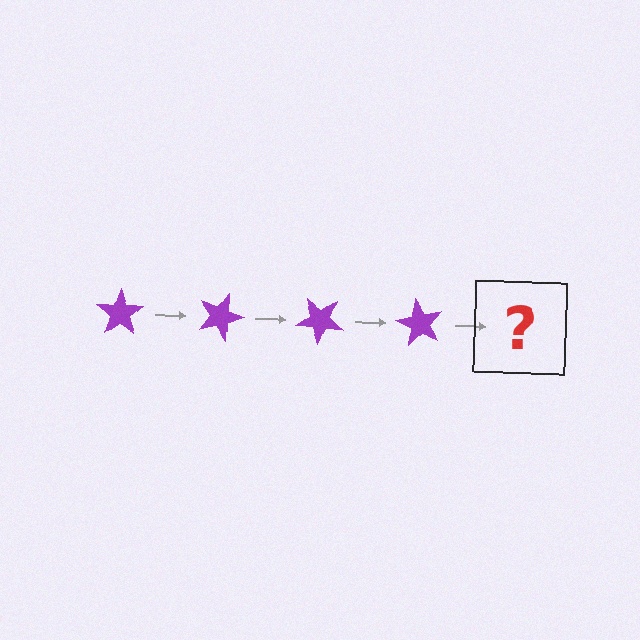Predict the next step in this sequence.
The next step is a purple star rotated 80 degrees.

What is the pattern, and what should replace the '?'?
The pattern is that the star rotates 20 degrees each step. The '?' should be a purple star rotated 80 degrees.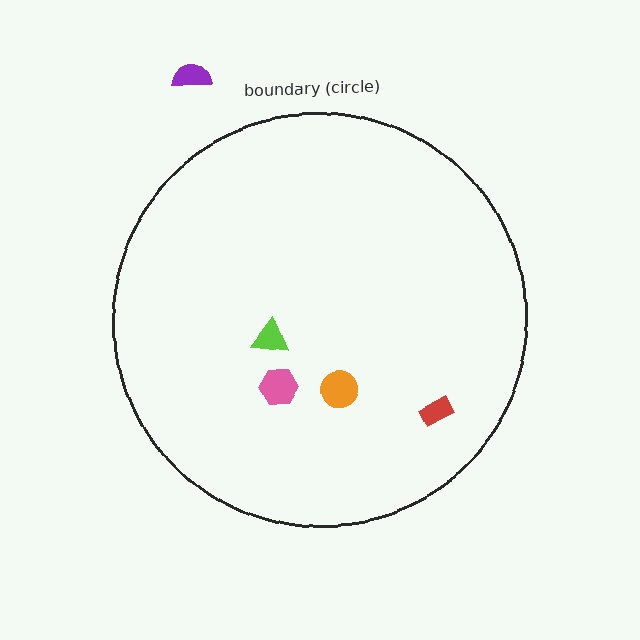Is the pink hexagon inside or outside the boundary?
Inside.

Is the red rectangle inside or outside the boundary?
Inside.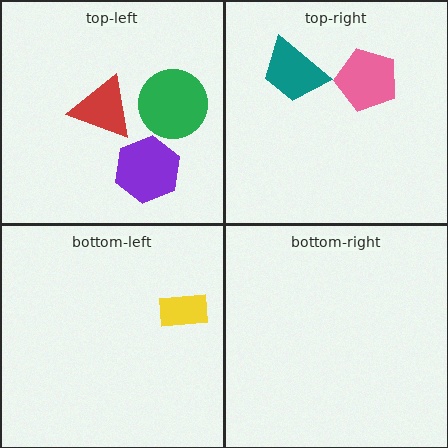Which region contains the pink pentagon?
The top-right region.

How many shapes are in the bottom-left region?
1.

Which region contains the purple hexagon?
The top-left region.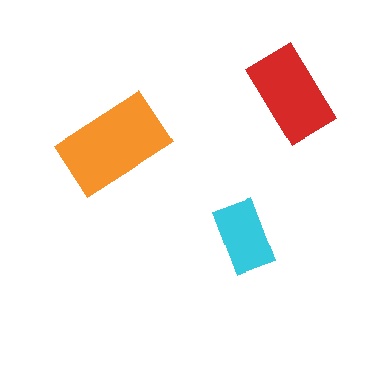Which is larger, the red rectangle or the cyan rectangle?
The red one.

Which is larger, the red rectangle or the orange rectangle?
The orange one.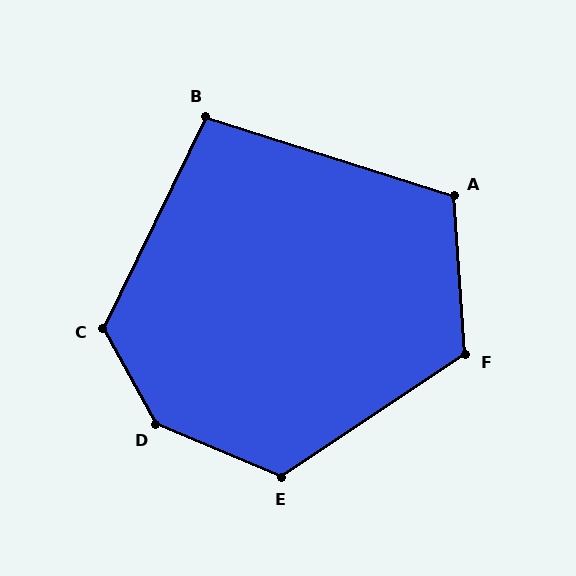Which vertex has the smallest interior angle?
B, at approximately 98 degrees.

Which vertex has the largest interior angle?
D, at approximately 142 degrees.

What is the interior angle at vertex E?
Approximately 123 degrees (obtuse).